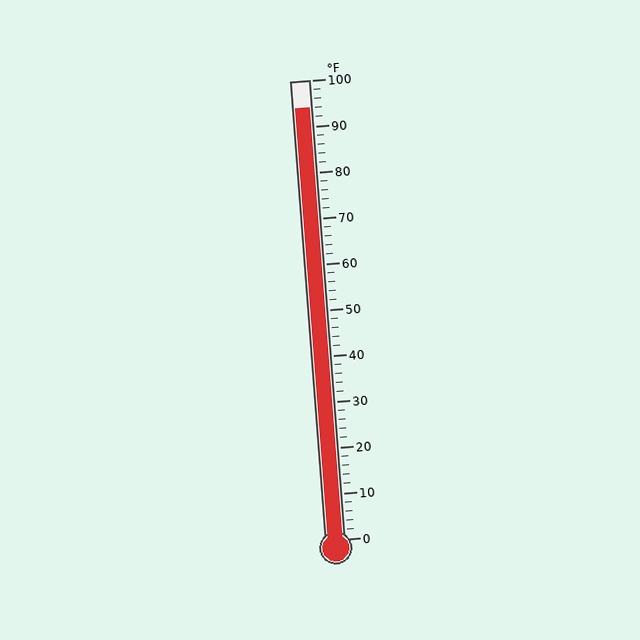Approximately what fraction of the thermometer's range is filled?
The thermometer is filled to approximately 95% of its range.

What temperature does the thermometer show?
The thermometer shows approximately 94°F.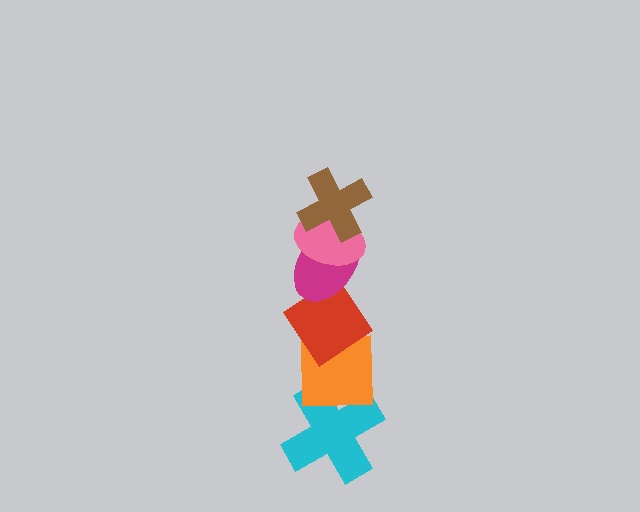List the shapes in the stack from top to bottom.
From top to bottom: the brown cross, the pink ellipse, the magenta ellipse, the red diamond, the orange square, the cyan cross.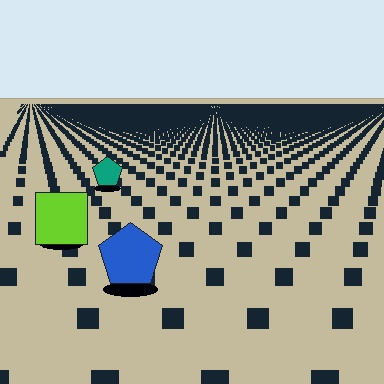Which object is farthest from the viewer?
The teal pentagon is farthest from the viewer. It appears smaller and the ground texture around it is denser.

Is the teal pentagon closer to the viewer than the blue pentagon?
No. The blue pentagon is closer — you can tell from the texture gradient: the ground texture is coarser near it.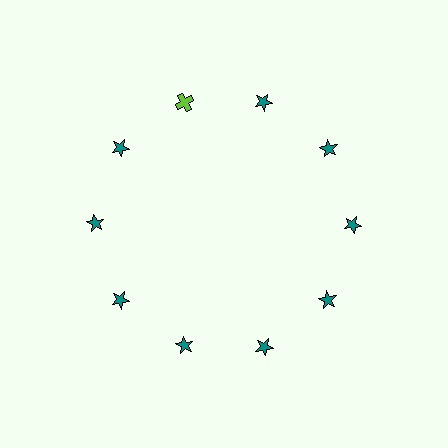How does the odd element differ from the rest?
It differs in both color (lime instead of teal) and shape (cross instead of star).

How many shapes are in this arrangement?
There are 10 shapes arranged in a ring pattern.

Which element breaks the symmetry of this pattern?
The lime cross at roughly the 11 o'clock position breaks the symmetry. All other shapes are teal stars.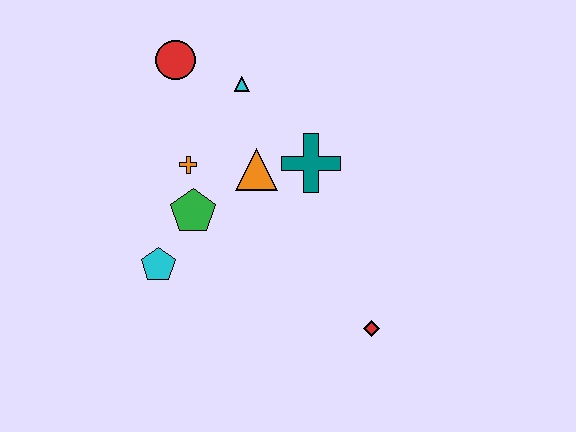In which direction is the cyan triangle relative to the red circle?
The cyan triangle is to the right of the red circle.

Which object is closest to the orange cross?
The green pentagon is closest to the orange cross.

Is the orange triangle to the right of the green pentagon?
Yes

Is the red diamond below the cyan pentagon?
Yes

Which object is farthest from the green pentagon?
The red diamond is farthest from the green pentagon.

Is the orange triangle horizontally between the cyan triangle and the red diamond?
Yes